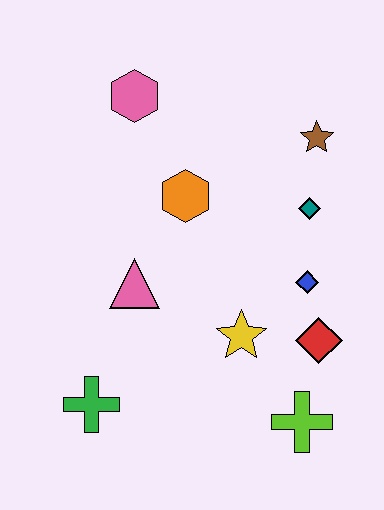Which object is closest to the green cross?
The pink triangle is closest to the green cross.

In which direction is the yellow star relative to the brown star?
The yellow star is below the brown star.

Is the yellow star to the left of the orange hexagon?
No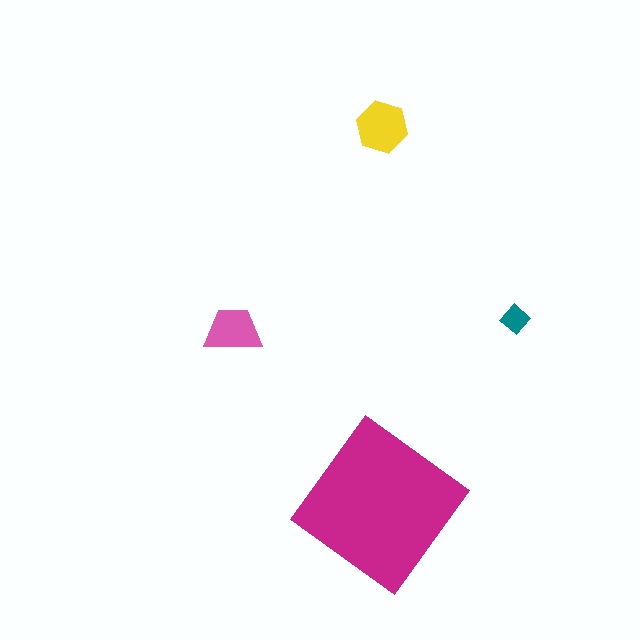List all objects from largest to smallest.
The magenta diamond, the yellow hexagon, the pink trapezoid, the teal diamond.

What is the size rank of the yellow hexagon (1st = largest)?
2nd.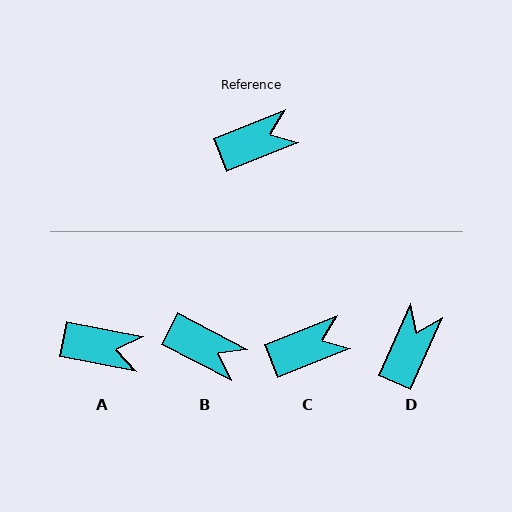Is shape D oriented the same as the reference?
No, it is off by about 44 degrees.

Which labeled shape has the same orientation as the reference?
C.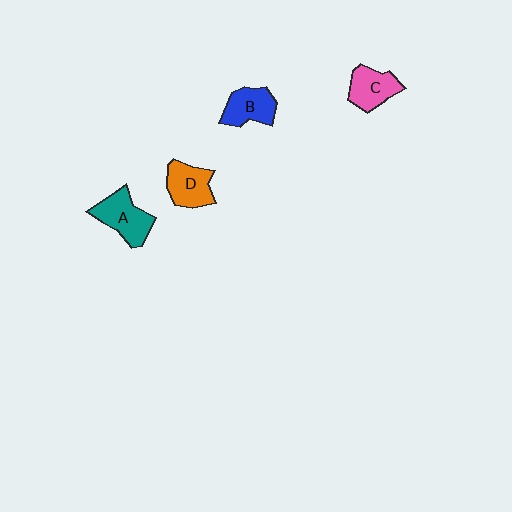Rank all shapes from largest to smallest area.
From largest to smallest: A (teal), D (orange), B (blue), C (pink).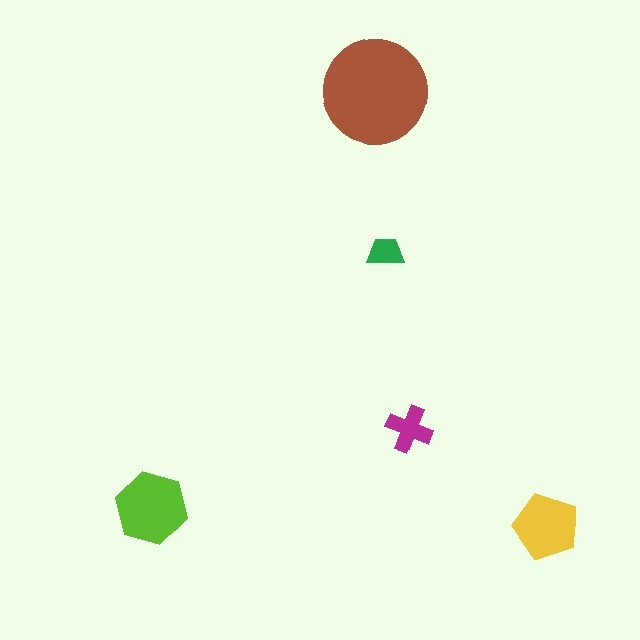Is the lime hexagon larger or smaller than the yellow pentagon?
Larger.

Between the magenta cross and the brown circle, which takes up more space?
The brown circle.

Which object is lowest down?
The yellow pentagon is bottommost.